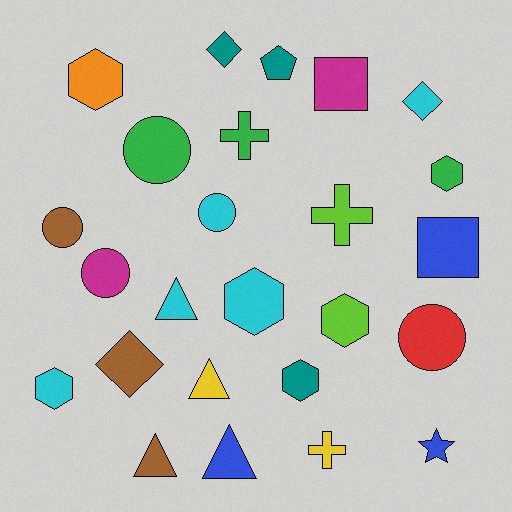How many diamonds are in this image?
There are 3 diamonds.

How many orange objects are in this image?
There is 1 orange object.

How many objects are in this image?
There are 25 objects.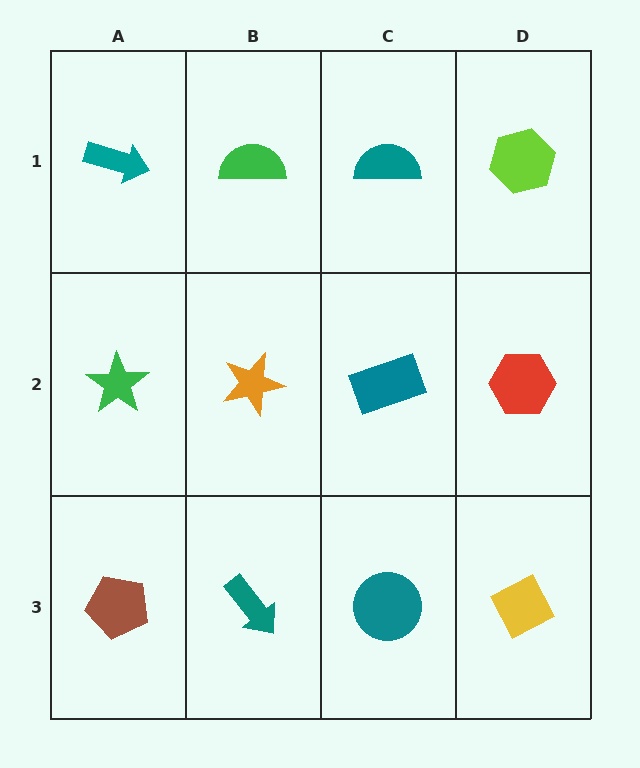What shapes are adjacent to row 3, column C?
A teal rectangle (row 2, column C), a teal arrow (row 3, column B), a yellow diamond (row 3, column D).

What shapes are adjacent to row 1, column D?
A red hexagon (row 2, column D), a teal semicircle (row 1, column C).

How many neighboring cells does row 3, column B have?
3.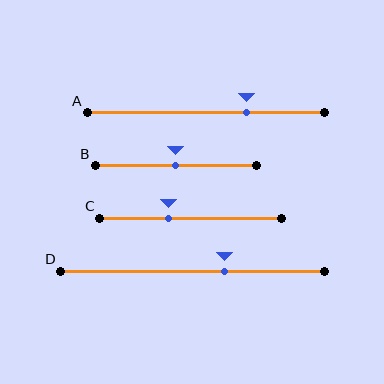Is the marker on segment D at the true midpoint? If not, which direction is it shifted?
No, the marker on segment D is shifted to the right by about 12% of the segment length.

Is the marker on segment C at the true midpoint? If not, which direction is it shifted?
No, the marker on segment C is shifted to the left by about 12% of the segment length.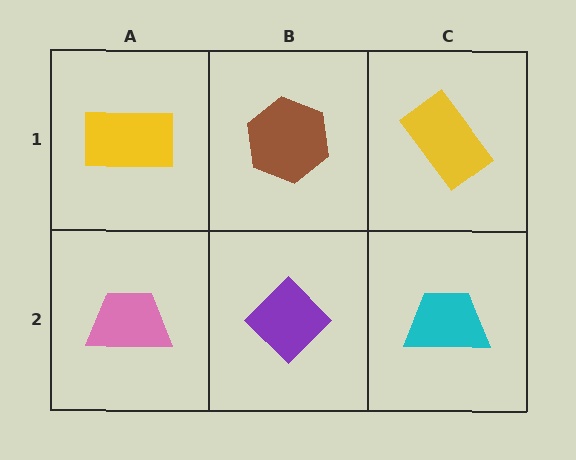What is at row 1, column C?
A yellow rectangle.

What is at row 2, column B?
A purple diamond.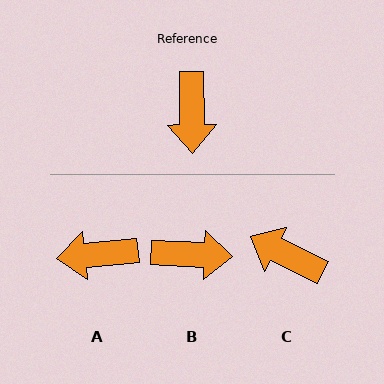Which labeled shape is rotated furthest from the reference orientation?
C, about 117 degrees away.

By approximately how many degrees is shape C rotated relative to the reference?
Approximately 117 degrees clockwise.